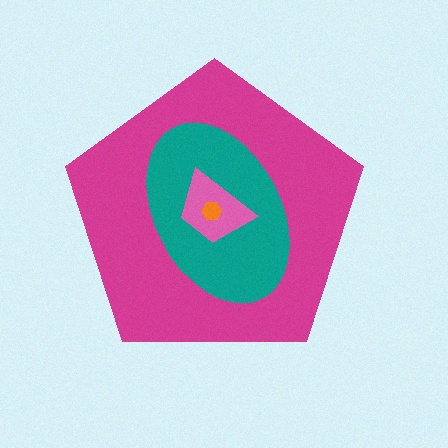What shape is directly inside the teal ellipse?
The pink trapezoid.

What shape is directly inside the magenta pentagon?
The teal ellipse.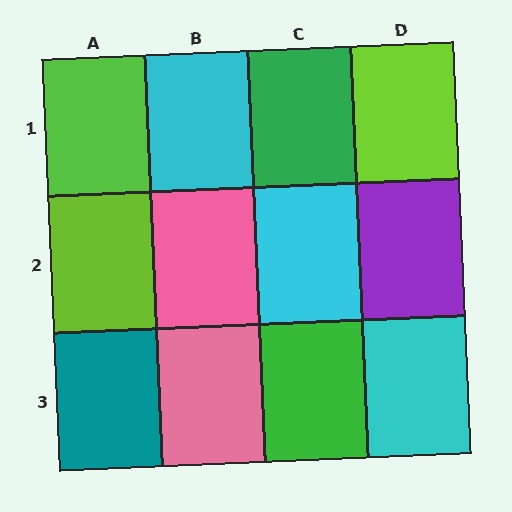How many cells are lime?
3 cells are lime.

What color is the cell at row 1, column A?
Lime.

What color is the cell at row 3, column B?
Pink.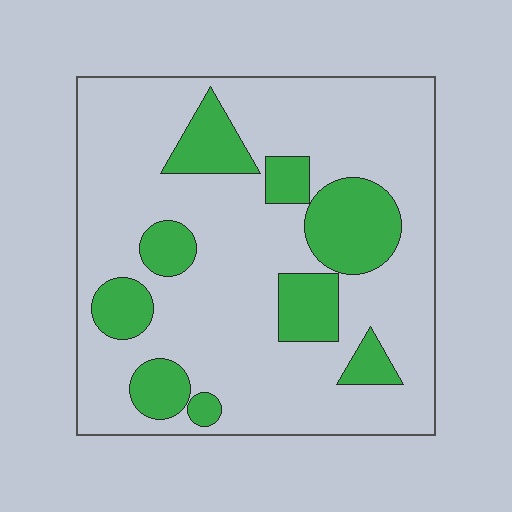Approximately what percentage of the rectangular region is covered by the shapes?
Approximately 25%.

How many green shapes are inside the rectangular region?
9.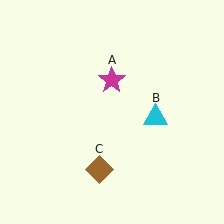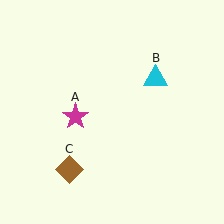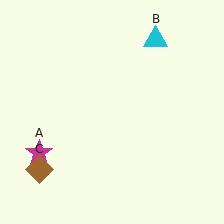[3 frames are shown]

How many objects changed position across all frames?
3 objects changed position: magenta star (object A), cyan triangle (object B), brown diamond (object C).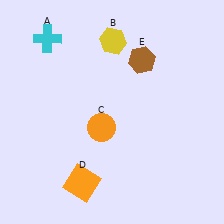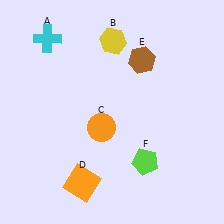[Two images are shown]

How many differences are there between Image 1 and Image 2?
There is 1 difference between the two images.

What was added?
A lime pentagon (F) was added in Image 2.